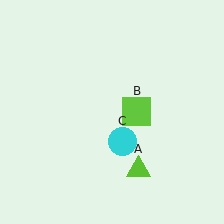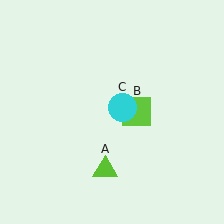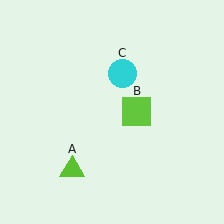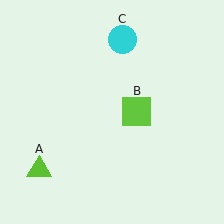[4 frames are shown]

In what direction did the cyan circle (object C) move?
The cyan circle (object C) moved up.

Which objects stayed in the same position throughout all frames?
Lime square (object B) remained stationary.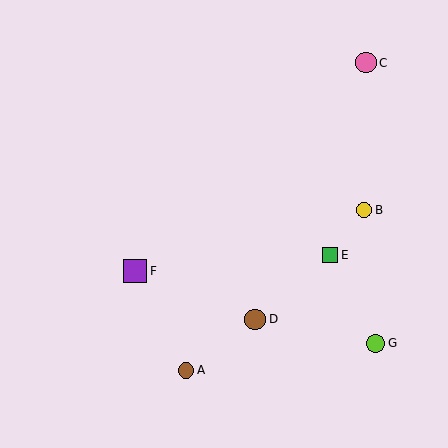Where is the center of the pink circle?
The center of the pink circle is at (366, 63).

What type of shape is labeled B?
Shape B is a yellow circle.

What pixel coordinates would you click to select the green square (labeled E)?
Click at (330, 255) to select the green square E.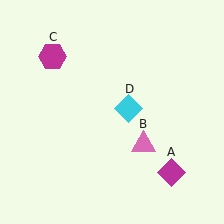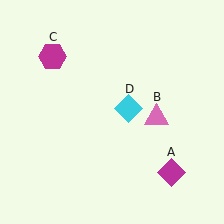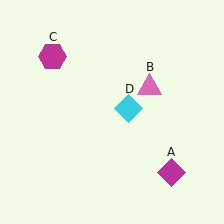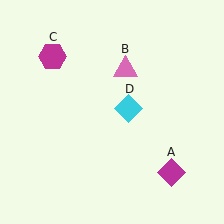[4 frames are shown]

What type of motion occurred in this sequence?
The pink triangle (object B) rotated counterclockwise around the center of the scene.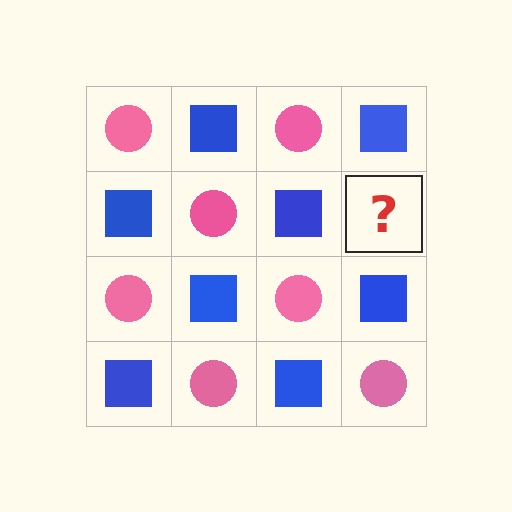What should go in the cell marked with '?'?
The missing cell should contain a pink circle.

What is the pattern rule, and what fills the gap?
The rule is that it alternates pink circle and blue square in a checkerboard pattern. The gap should be filled with a pink circle.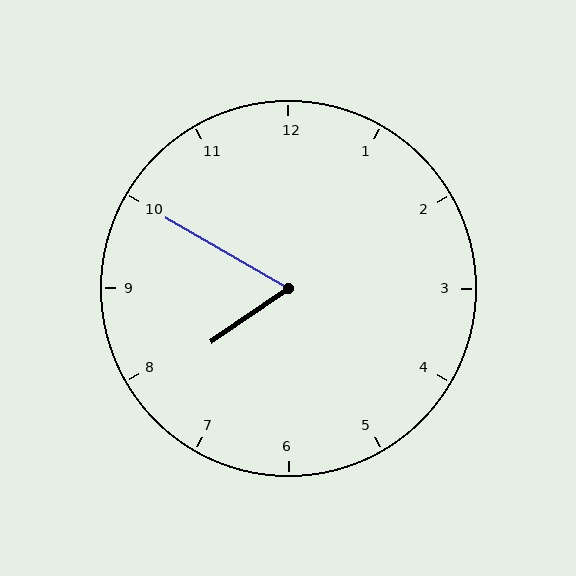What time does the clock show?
7:50.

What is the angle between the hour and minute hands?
Approximately 65 degrees.